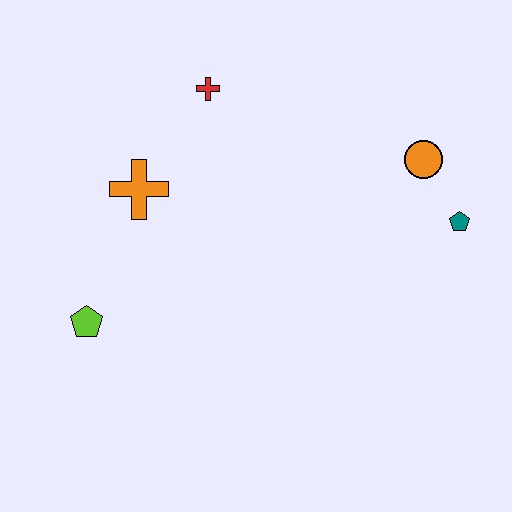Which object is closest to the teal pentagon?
The orange circle is closest to the teal pentagon.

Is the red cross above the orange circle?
Yes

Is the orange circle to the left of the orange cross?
No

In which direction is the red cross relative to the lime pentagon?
The red cross is above the lime pentagon.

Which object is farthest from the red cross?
The teal pentagon is farthest from the red cross.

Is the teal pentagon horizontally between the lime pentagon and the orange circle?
No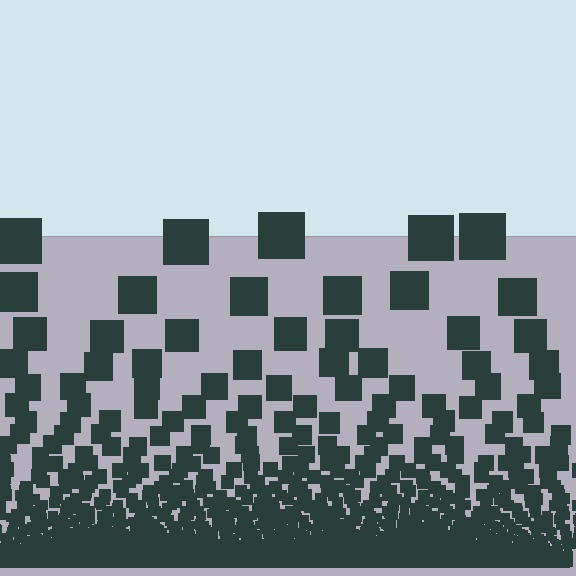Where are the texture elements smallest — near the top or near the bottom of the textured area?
Near the bottom.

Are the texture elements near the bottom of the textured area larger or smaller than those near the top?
Smaller. The gradient is inverted — elements near the bottom are smaller and denser.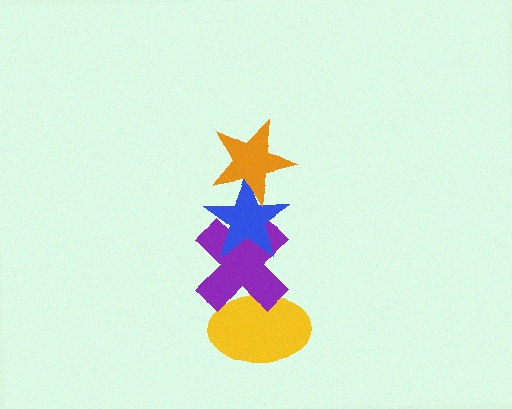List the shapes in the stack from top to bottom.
From top to bottom: the orange star, the blue star, the purple cross, the yellow ellipse.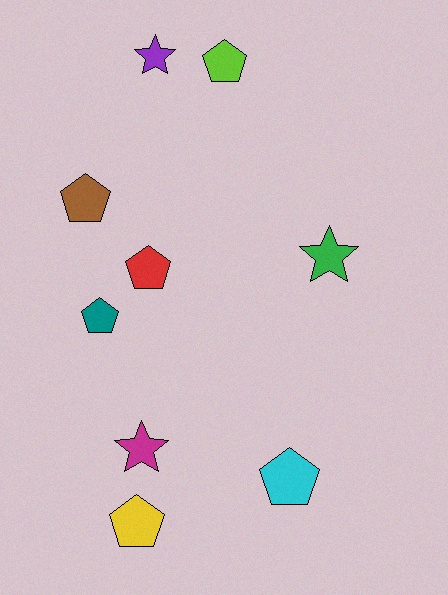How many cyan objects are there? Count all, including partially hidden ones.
There is 1 cyan object.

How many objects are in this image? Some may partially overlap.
There are 9 objects.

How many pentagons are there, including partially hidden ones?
There are 6 pentagons.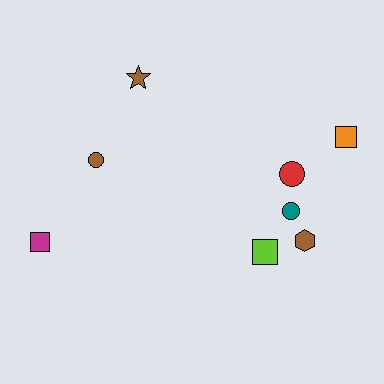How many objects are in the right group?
There are 5 objects.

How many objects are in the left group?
There are 3 objects.